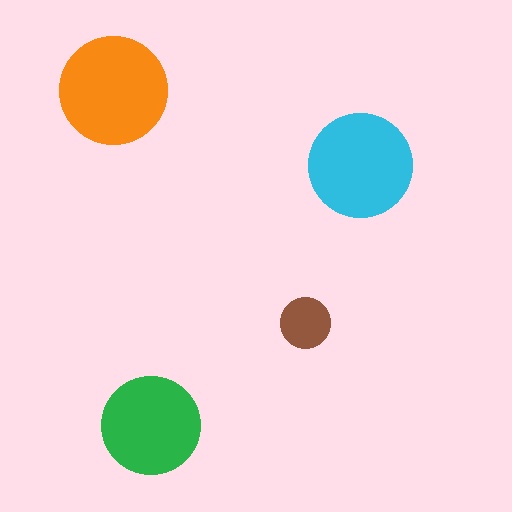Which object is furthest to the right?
The cyan circle is rightmost.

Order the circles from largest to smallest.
the orange one, the cyan one, the green one, the brown one.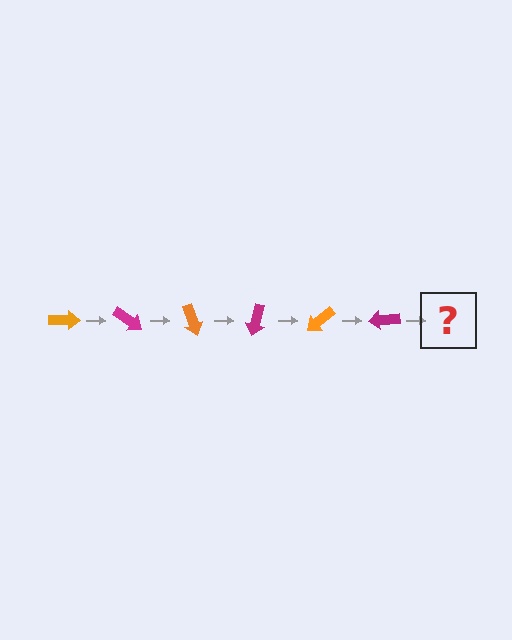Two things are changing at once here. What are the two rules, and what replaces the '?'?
The two rules are that it rotates 35 degrees each step and the color cycles through orange and magenta. The '?' should be an orange arrow, rotated 210 degrees from the start.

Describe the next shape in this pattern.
It should be an orange arrow, rotated 210 degrees from the start.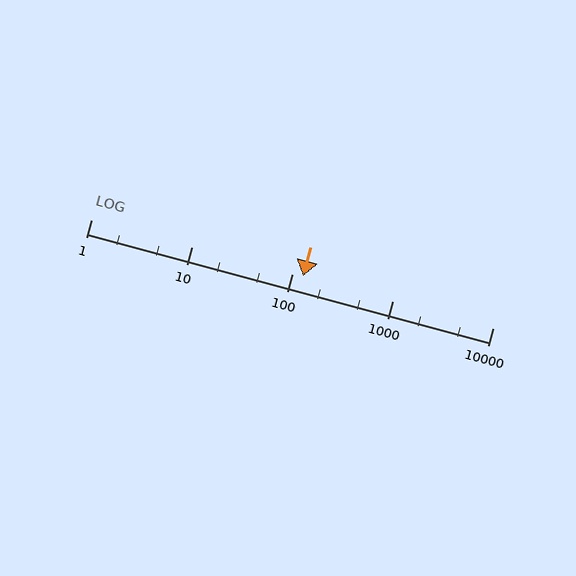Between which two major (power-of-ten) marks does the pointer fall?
The pointer is between 100 and 1000.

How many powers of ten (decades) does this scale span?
The scale spans 4 decades, from 1 to 10000.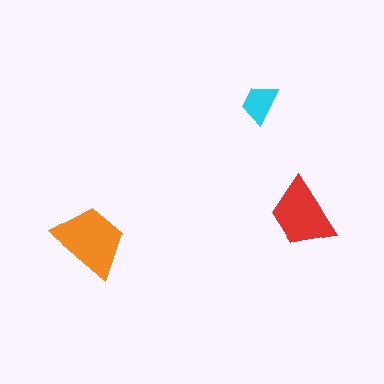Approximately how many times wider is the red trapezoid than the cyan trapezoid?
About 2 times wider.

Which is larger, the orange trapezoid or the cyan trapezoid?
The orange one.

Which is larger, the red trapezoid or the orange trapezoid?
The orange one.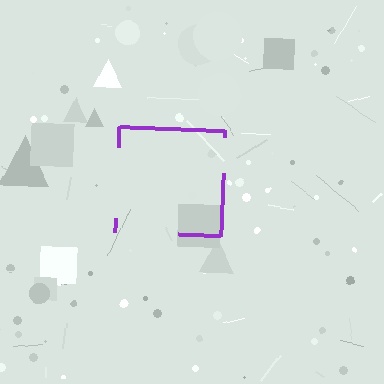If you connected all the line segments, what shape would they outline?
They would outline a square.